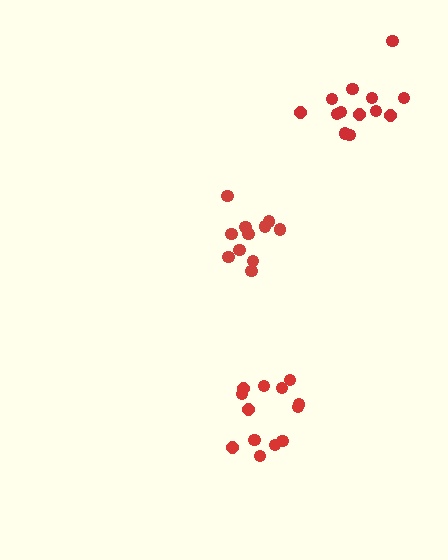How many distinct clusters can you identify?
There are 3 distinct clusters.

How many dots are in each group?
Group 1: 13 dots, Group 2: 13 dots, Group 3: 11 dots (37 total).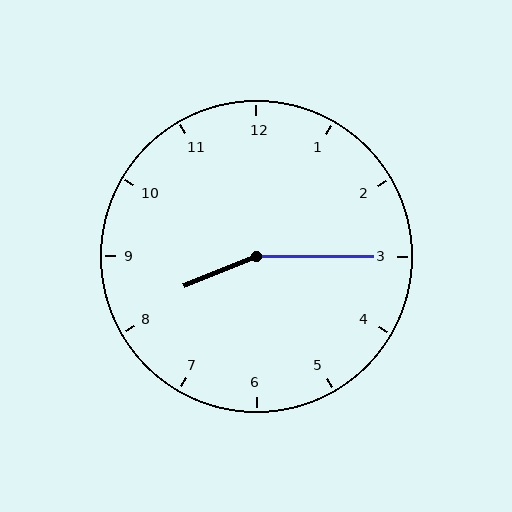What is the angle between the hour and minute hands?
Approximately 158 degrees.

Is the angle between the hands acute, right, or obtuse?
It is obtuse.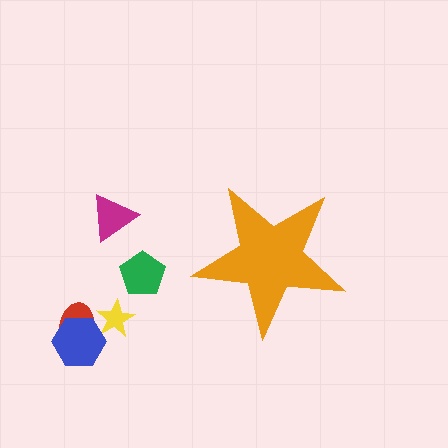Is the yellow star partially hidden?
No, the yellow star is fully visible.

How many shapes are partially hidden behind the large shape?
0 shapes are partially hidden.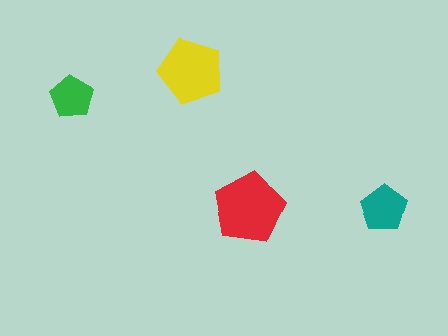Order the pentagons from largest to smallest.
the red one, the yellow one, the teal one, the green one.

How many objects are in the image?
There are 4 objects in the image.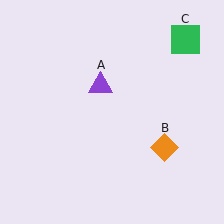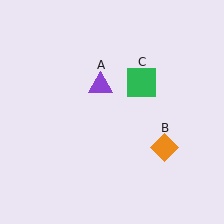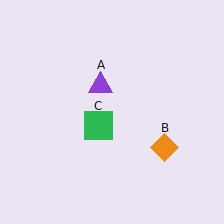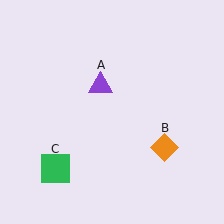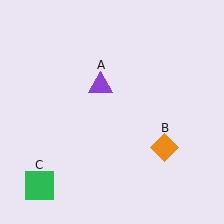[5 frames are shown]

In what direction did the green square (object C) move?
The green square (object C) moved down and to the left.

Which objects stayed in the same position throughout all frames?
Purple triangle (object A) and orange diamond (object B) remained stationary.